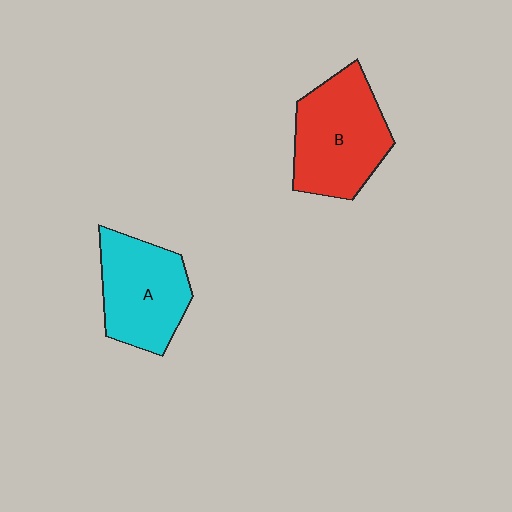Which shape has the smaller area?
Shape A (cyan).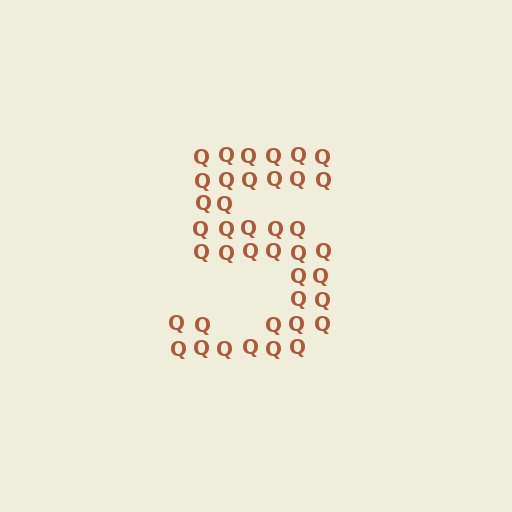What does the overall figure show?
The overall figure shows the digit 5.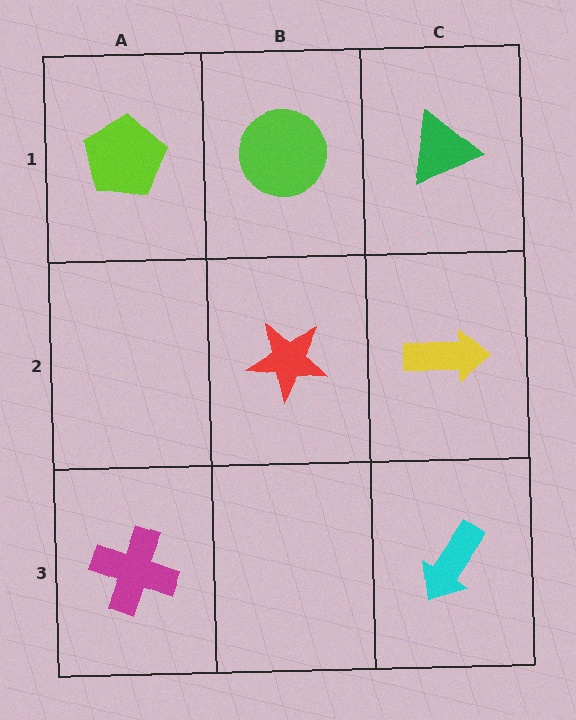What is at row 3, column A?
A magenta cross.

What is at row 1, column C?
A green triangle.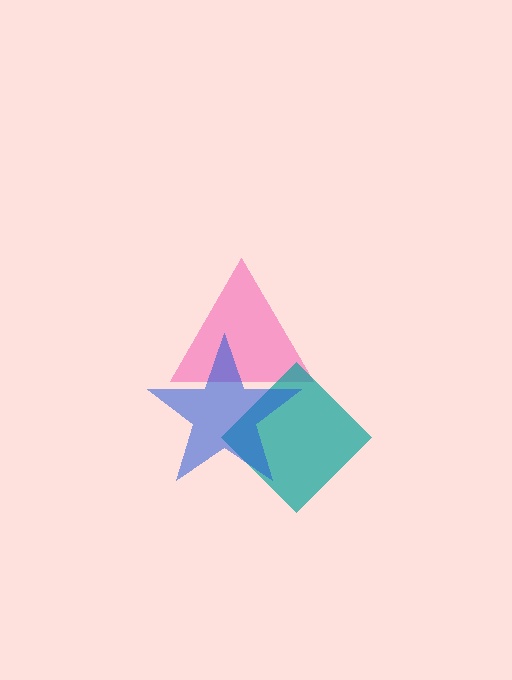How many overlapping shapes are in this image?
There are 3 overlapping shapes in the image.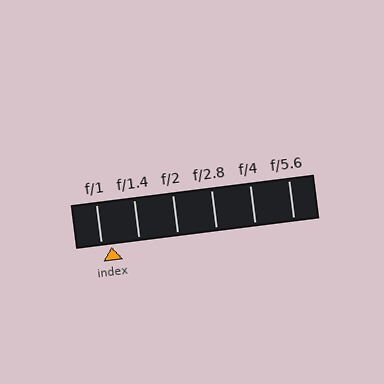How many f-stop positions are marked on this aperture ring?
There are 6 f-stop positions marked.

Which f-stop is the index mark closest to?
The index mark is closest to f/1.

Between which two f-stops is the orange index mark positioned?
The index mark is between f/1 and f/1.4.